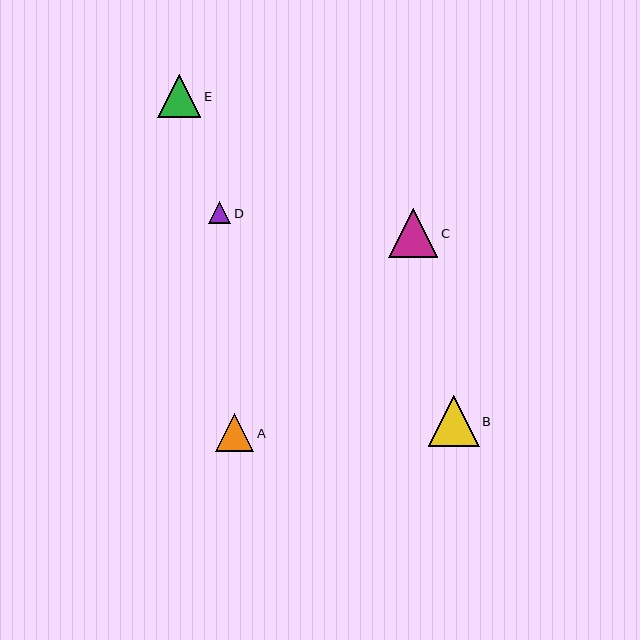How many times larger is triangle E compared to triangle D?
Triangle E is approximately 1.9 times the size of triangle D.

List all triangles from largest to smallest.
From largest to smallest: B, C, E, A, D.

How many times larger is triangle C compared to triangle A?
Triangle C is approximately 1.3 times the size of triangle A.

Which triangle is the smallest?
Triangle D is the smallest with a size of approximately 22 pixels.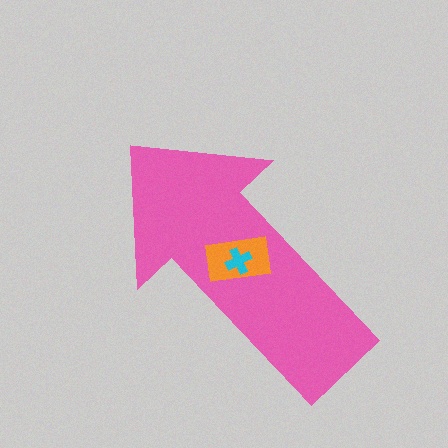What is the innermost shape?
The cyan cross.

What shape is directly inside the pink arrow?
The orange rectangle.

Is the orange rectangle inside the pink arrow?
Yes.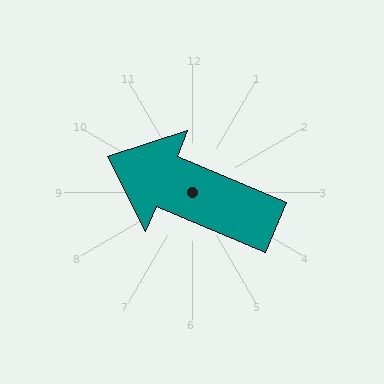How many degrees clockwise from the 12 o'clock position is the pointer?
Approximately 293 degrees.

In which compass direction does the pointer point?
Northwest.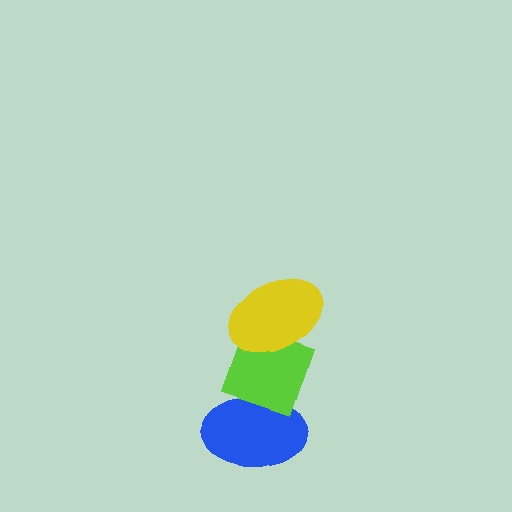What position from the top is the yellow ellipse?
The yellow ellipse is 1st from the top.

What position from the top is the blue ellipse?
The blue ellipse is 3rd from the top.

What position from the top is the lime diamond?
The lime diamond is 2nd from the top.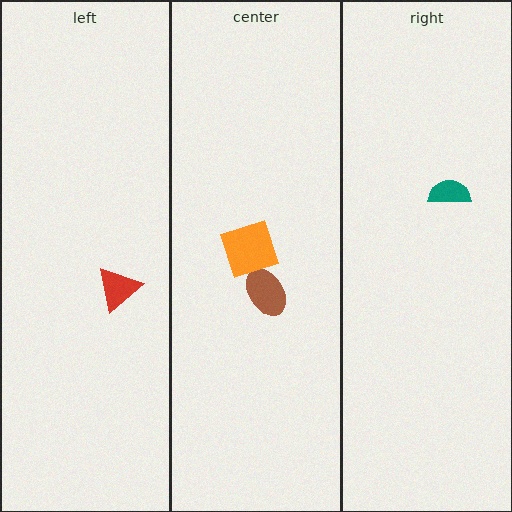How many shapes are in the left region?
1.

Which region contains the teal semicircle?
The right region.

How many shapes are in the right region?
1.